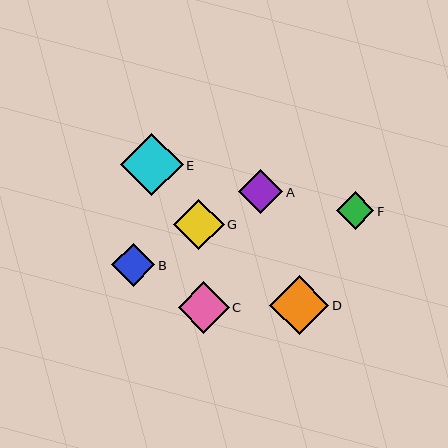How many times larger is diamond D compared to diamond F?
Diamond D is approximately 1.6 times the size of diamond F.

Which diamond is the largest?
Diamond E is the largest with a size of approximately 62 pixels.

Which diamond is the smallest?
Diamond F is the smallest with a size of approximately 38 pixels.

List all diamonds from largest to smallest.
From largest to smallest: E, D, C, G, A, B, F.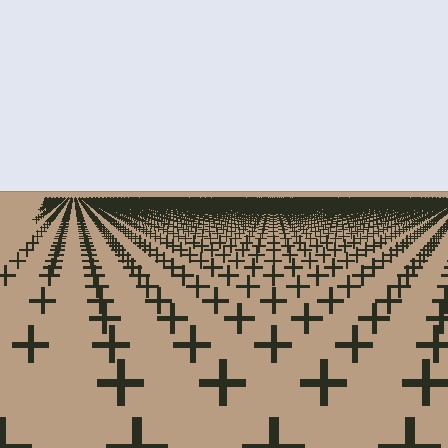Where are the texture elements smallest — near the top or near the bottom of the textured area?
Near the top.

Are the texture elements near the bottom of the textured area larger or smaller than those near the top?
Larger. Near the bottom, elements are closer to the viewer and appear at a bigger on-screen size.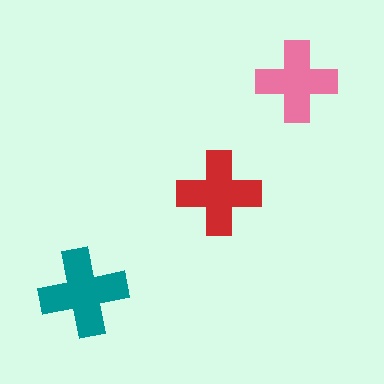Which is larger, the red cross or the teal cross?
The teal one.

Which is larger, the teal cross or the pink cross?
The teal one.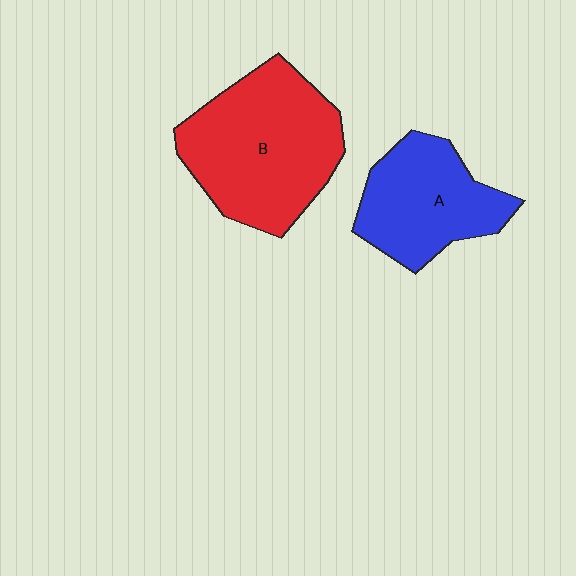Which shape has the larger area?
Shape B (red).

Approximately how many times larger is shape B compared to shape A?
Approximately 1.4 times.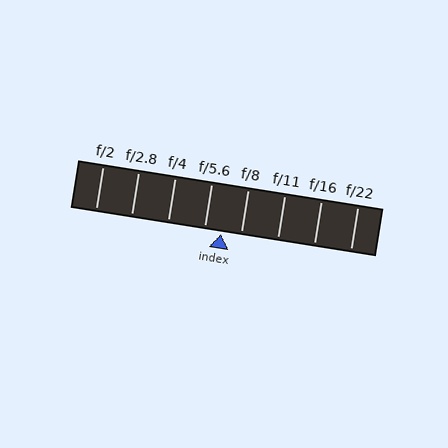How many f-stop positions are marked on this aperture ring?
There are 8 f-stop positions marked.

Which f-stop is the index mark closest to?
The index mark is closest to f/5.6.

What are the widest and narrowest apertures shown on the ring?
The widest aperture shown is f/2 and the narrowest is f/22.